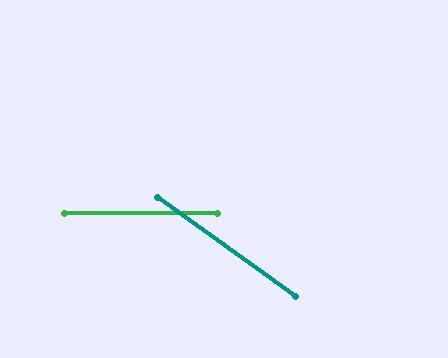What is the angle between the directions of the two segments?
Approximately 35 degrees.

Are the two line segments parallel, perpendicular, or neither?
Neither parallel nor perpendicular — they differ by about 35°.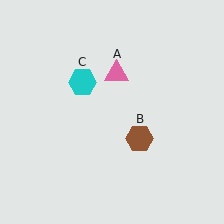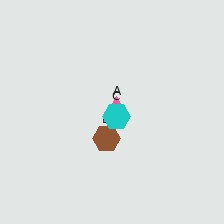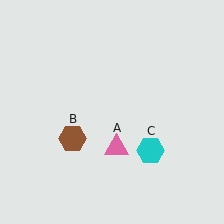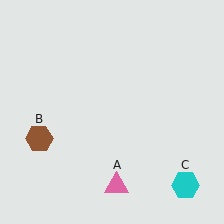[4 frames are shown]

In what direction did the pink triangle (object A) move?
The pink triangle (object A) moved down.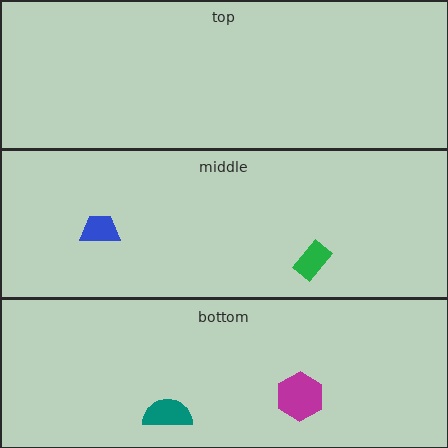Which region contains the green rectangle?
The middle region.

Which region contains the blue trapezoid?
The middle region.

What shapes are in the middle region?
The green rectangle, the blue trapezoid.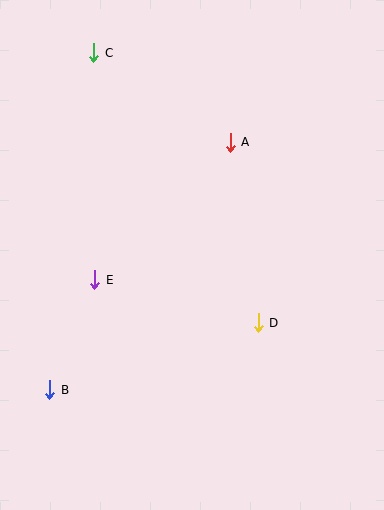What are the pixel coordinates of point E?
Point E is at (95, 280).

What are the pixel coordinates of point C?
Point C is at (94, 53).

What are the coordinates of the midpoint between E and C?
The midpoint between E and C is at (94, 166).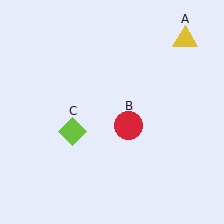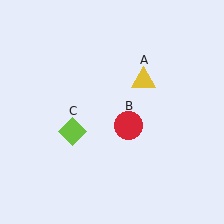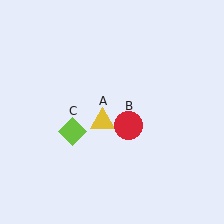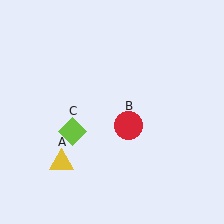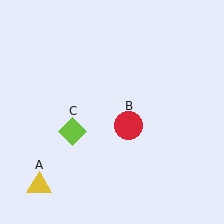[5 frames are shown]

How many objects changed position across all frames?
1 object changed position: yellow triangle (object A).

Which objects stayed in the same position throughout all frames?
Red circle (object B) and lime diamond (object C) remained stationary.